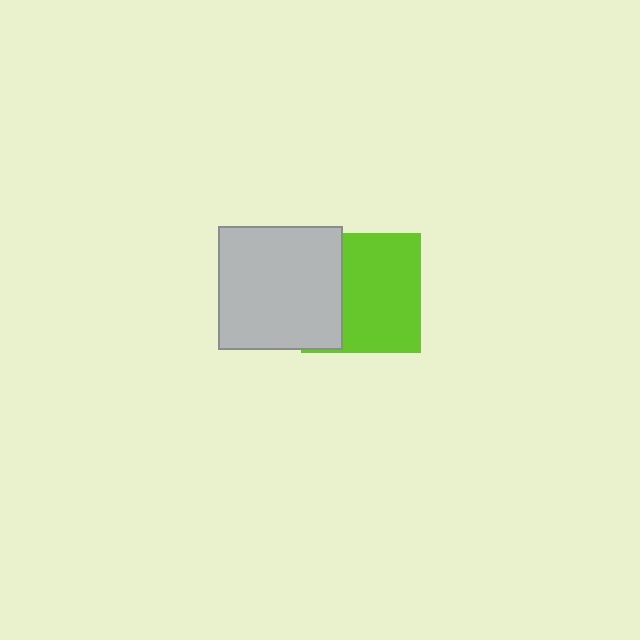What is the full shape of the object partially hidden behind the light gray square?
The partially hidden object is a lime square.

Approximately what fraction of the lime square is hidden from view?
Roughly 34% of the lime square is hidden behind the light gray square.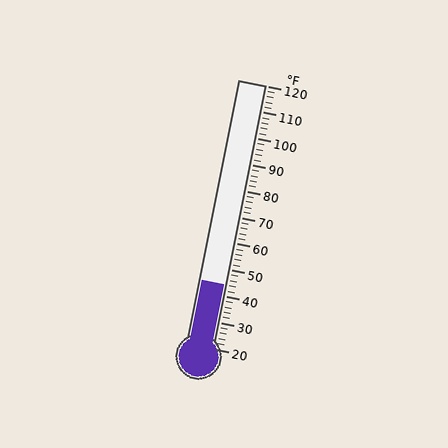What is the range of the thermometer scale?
The thermometer scale ranges from 20°F to 120°F.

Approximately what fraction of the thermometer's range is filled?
The thermometer is filled to approximately 25% of its range.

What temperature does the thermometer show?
The thermometer shows approximately 44°F.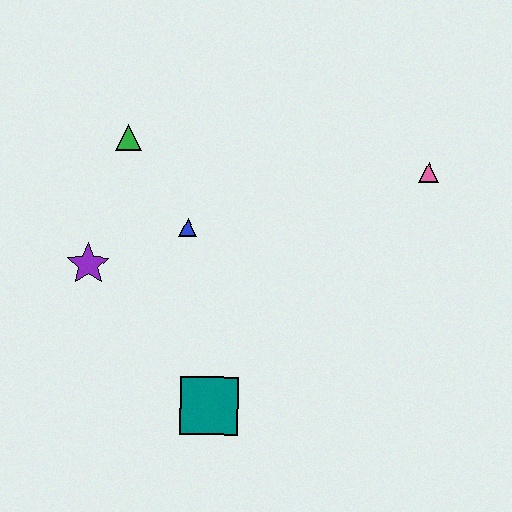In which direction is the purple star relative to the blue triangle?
The purple star is to the left of the blue triangle.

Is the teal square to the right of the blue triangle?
Yes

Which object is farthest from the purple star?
The pink triangle is farthest from the purple star.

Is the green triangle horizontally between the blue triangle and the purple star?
Yes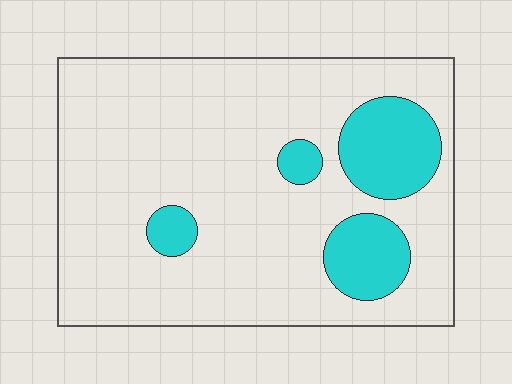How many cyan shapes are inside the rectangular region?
4.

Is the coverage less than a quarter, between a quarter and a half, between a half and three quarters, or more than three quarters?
Less than a quarter.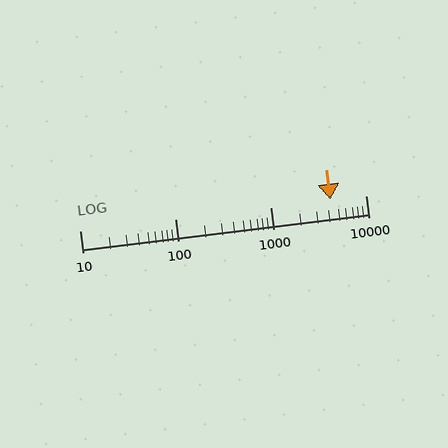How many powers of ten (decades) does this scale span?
The scale spans 3 decades, from 10 to 10000.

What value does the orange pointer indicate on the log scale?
The pointer indicates approximately 4300.